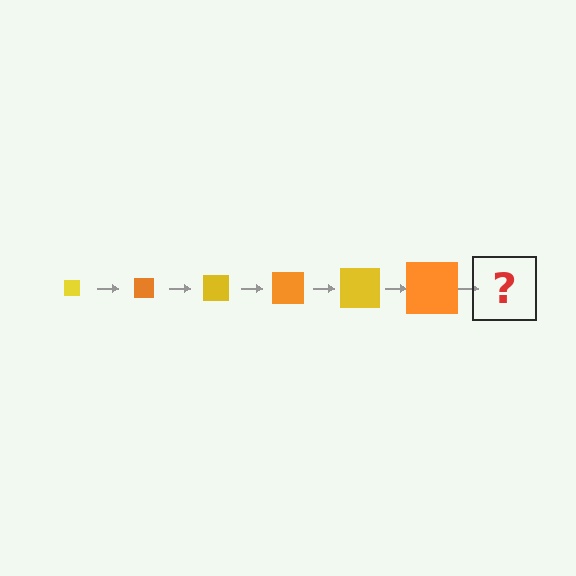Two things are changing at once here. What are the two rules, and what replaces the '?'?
The two rules are that the square grows larger each step and the color cycles through yellow and orange. The '?' should be a yellow square, larger than the previous one.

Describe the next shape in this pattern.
It should be a yellow square, larger than the previous one.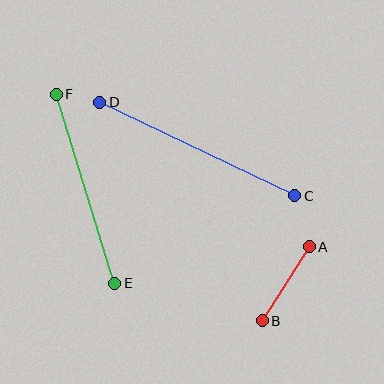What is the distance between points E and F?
The distance is approximately 198 pixels.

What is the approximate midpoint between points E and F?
The midpoint is at approximately (85, 189) pixels.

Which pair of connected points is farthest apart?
Points C and D are farthest apart.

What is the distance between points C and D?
The distance is approximately 216 pixels.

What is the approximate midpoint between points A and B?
The midpoint is at approximately (286, 284) pixels.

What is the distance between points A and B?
The distance is approximately 87 pixels.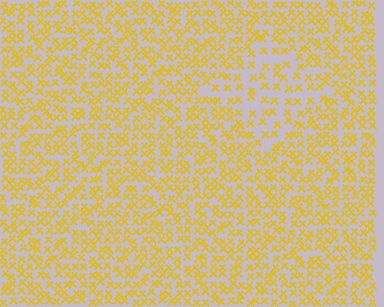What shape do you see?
I see a diamond.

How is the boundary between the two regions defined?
The boundary is defined by a change in element density (approximately 1.8x ratio). All elements are the same color, size, and shape.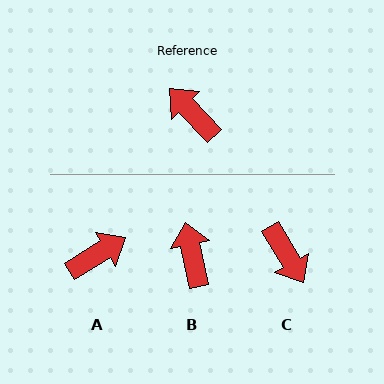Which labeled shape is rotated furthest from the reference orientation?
C, about 166 degrees away.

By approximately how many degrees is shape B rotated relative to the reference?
Approximately 32 degrees clockwise.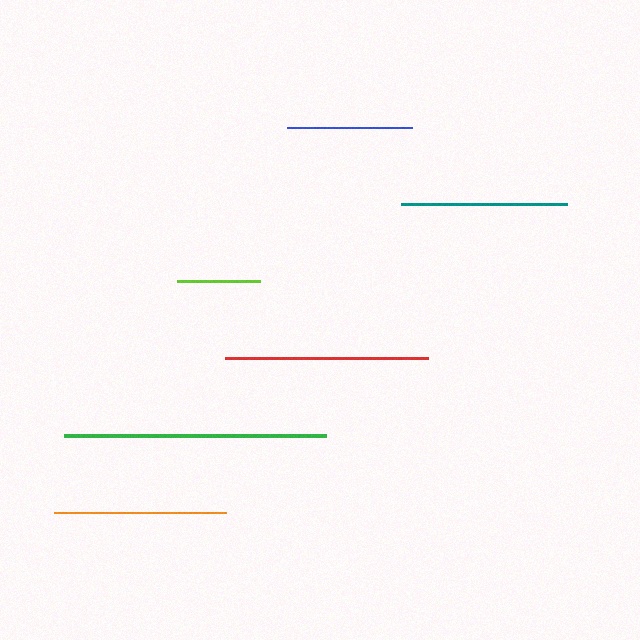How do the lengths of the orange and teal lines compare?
The orange and teal lines are approximately the same length.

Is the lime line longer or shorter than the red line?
The red line is longer than the lime line.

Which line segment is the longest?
The green line is the longest at approximately 262 pixels.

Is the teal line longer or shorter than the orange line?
The orange line is longer than the teal line.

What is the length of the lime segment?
The lime segment is approximately 84 pixels long.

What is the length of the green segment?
The green segment is approximately 262 pixels long.